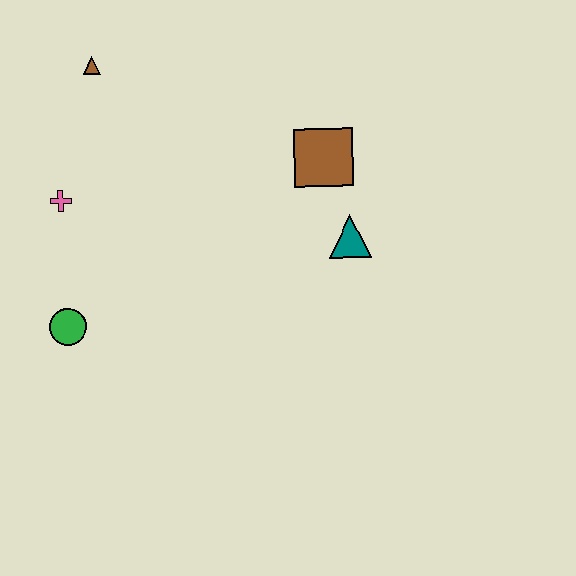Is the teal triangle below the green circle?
No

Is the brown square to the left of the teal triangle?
Yes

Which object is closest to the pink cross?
The green circle is closest to the pink cross.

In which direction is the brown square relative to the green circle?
The brown square is to the right of the green circle.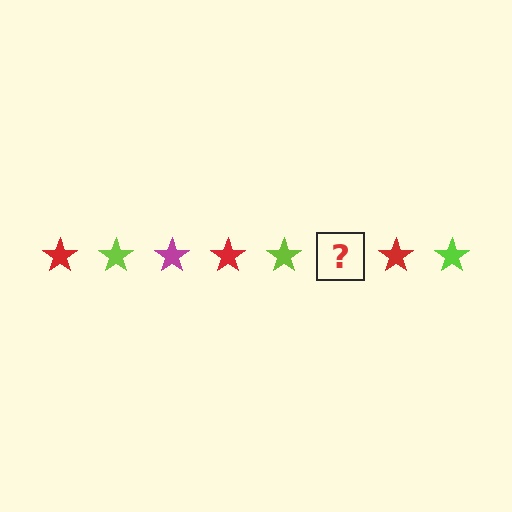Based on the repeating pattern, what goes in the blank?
The blank should be a magenta star.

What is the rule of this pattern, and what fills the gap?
The rule is that the pattern cycles through red, lime, magenta stars. The gap should be filled with a magenta star.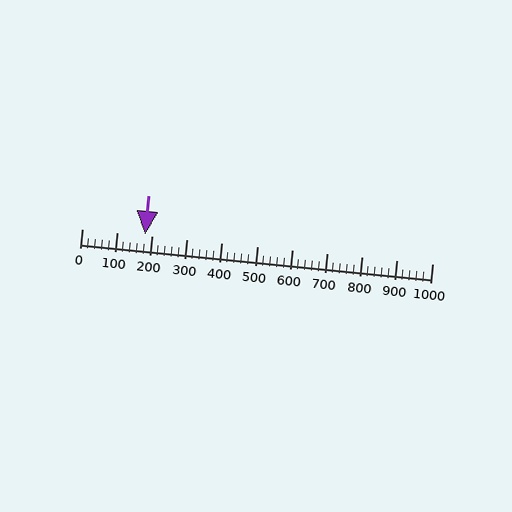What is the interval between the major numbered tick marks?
The major tick marks are spaced 100 units apart.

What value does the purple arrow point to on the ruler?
The purple arrow points to approximately 180.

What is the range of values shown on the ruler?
The ruler shows values from 0 to 1000.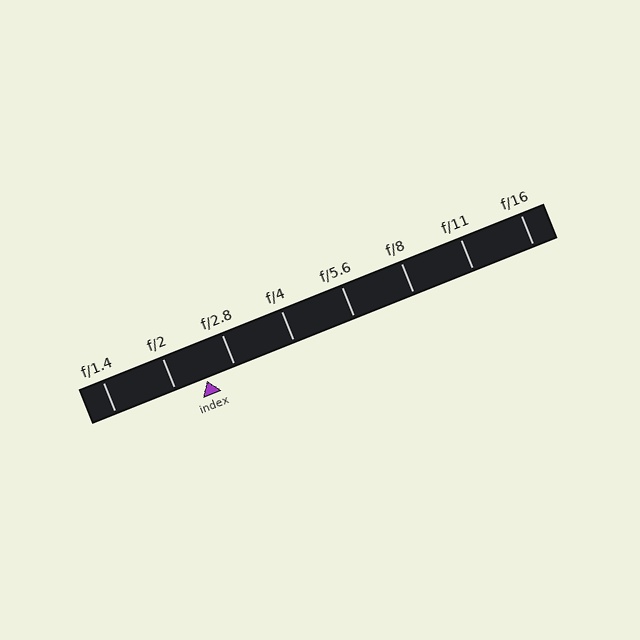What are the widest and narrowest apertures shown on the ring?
The widest aperture shown is f/1.4 and the narrowest is f/16.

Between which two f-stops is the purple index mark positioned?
The index mark is between f/2 and f/2.8.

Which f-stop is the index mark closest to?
The index mark is closest to f/2.8.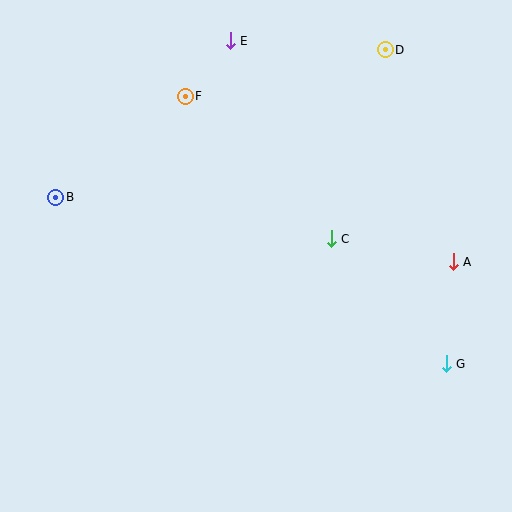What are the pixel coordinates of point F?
Point F is at (185, 96).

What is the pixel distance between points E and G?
The distance between E and G is 389 pixels.